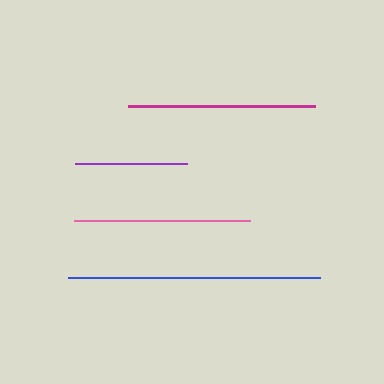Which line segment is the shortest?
The purple line is the shortest at approximately 112 pixels.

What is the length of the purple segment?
The purple segment is approximately 112 pixels long.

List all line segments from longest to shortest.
From longest to shortest: blue, magenta, pink, purple.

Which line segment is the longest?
The blue line is the longest at approximately 252 pixels.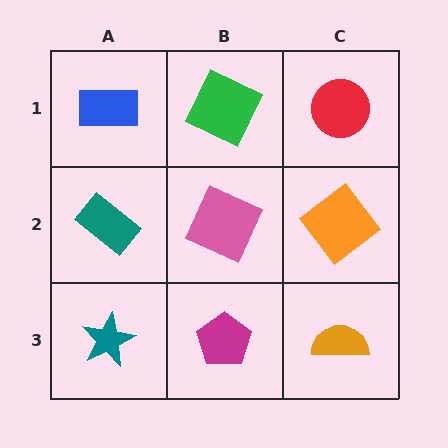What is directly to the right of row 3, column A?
A magenta pentagon.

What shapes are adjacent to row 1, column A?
A teal rectangle (row 2, column A), a green square (row 1, column B).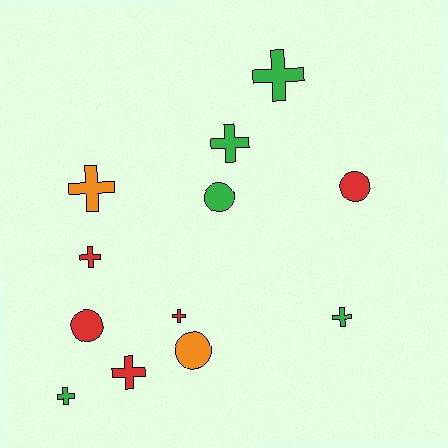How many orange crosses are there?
There is 1 orange cross.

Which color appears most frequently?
Green, with 5 objects.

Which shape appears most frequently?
Cross, with 8 objects.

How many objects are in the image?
There are 12 objects.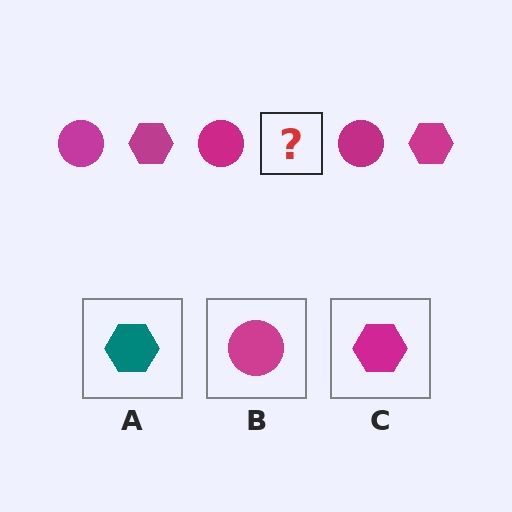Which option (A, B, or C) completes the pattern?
C.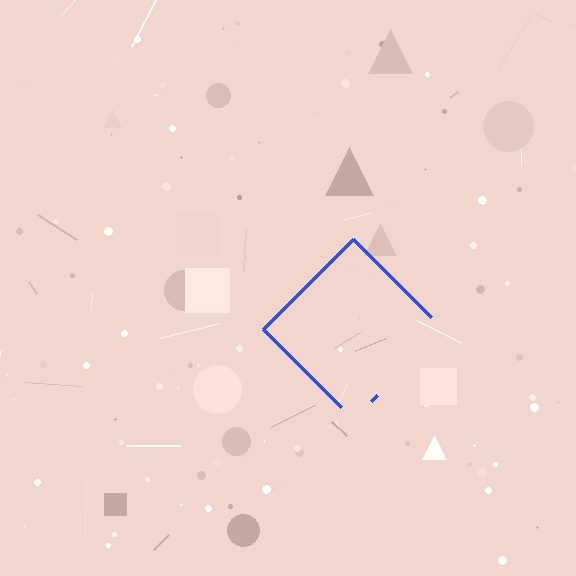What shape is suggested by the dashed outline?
The dashed outline suggests a diamond.